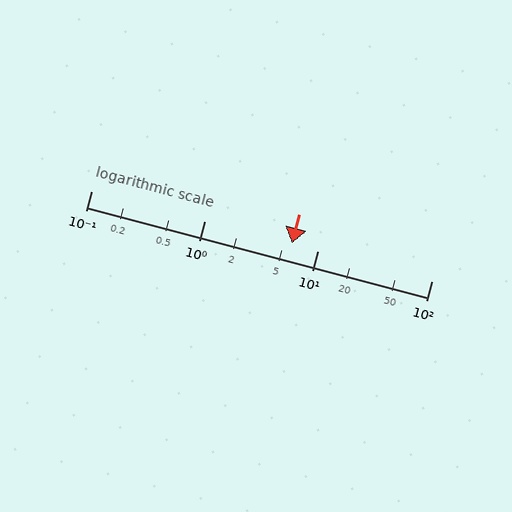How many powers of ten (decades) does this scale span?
The scale spans 3 decades, from 0.1 to 100.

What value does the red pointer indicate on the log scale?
The pointer indicates approximately 5.9.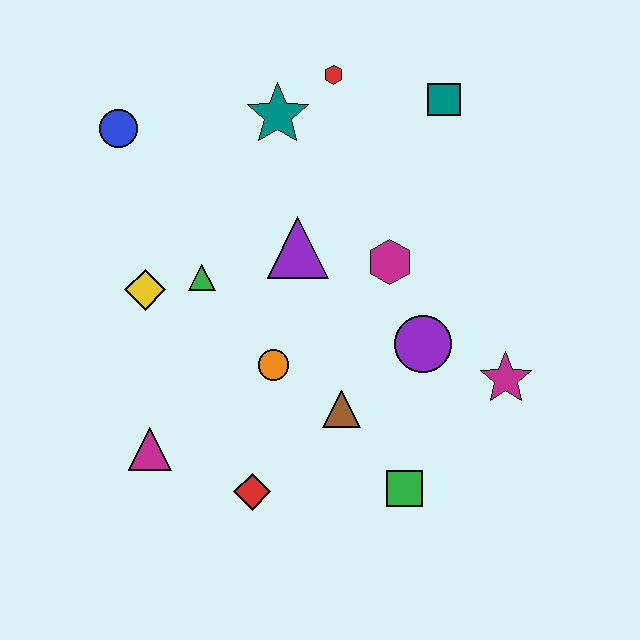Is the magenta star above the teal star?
No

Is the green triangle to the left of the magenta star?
Yes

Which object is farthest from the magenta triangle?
The teal square is farthest from the magenta triangle.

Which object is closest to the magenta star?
The purple circle is closest to the magenta star.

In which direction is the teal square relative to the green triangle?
The teal square is to the right of the green triangle.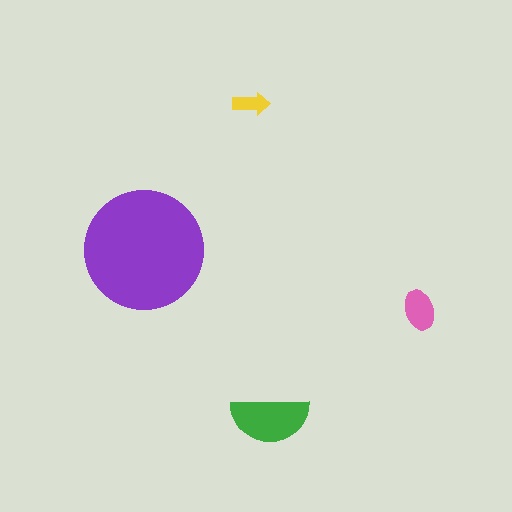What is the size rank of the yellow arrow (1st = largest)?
4th.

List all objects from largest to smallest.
The purple circle, the green semicircle, the pink ellipse, the yellow arrow.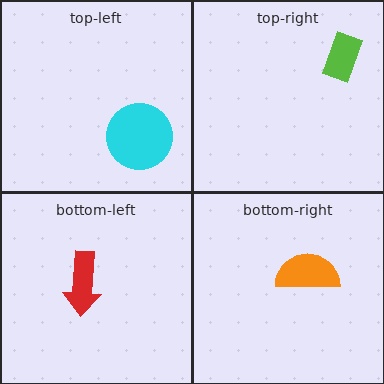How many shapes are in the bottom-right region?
1.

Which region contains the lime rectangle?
The top-right region.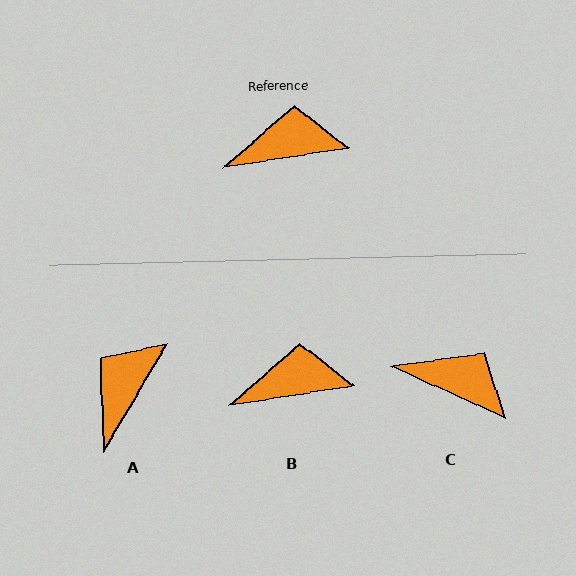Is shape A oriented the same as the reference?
No, it is off by about 50 degrees.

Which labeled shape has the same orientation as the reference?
B.